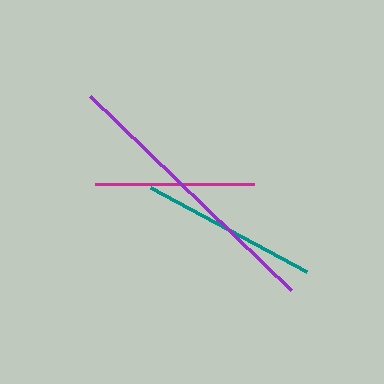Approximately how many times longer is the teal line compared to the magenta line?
The teal line is approximately 1.1 times the length of the magenta line.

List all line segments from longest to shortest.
From longest to shortest: purple, teal, magenta.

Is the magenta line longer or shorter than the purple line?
The purple line is longer than the magenta line.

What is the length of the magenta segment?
The magenta segment is approximately 158 pixels long.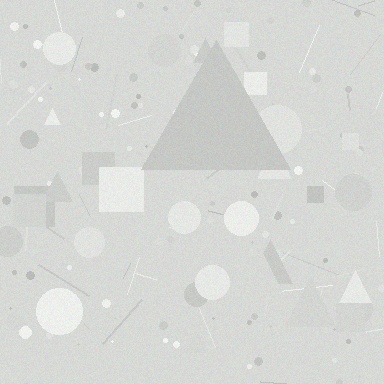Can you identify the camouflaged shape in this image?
The camouflaged shape is a triangle.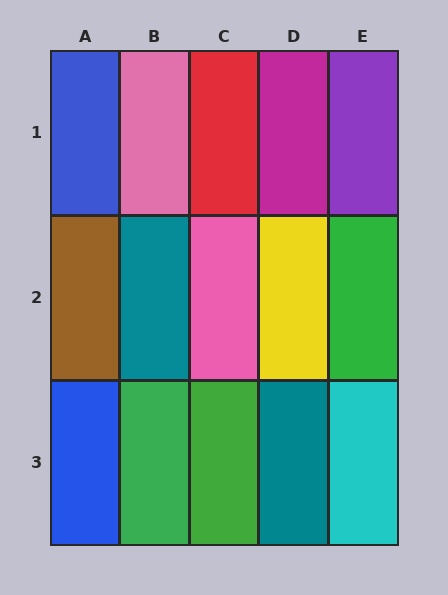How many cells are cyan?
1 cell is cyan.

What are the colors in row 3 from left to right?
Blue, green, green, teal, cyan.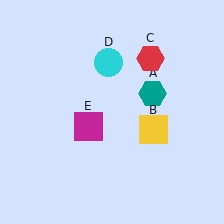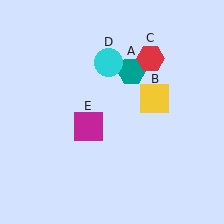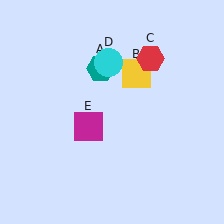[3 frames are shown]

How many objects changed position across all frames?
2 objects changed position: teal hexagon (object A), yellow square (object B).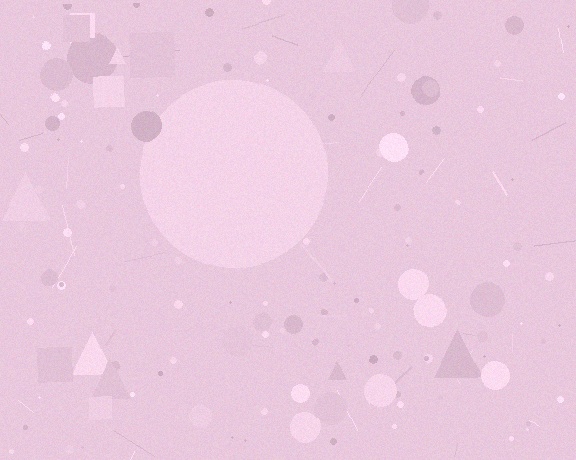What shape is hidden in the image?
A circle is hidden in the image.